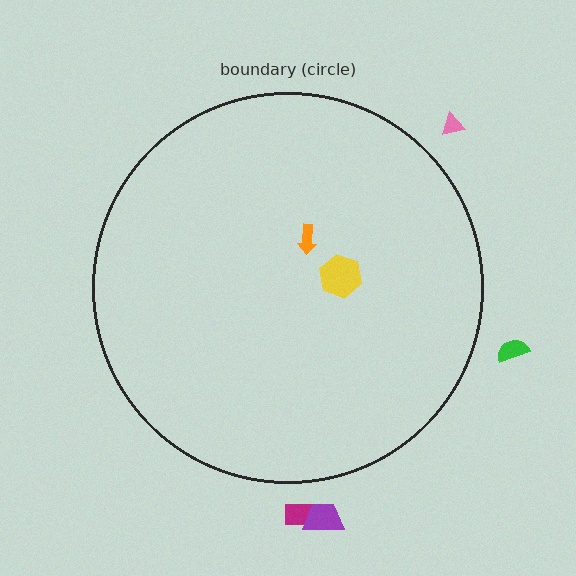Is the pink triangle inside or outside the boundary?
Outside.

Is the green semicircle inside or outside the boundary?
Outside.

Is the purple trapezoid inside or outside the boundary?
Outside.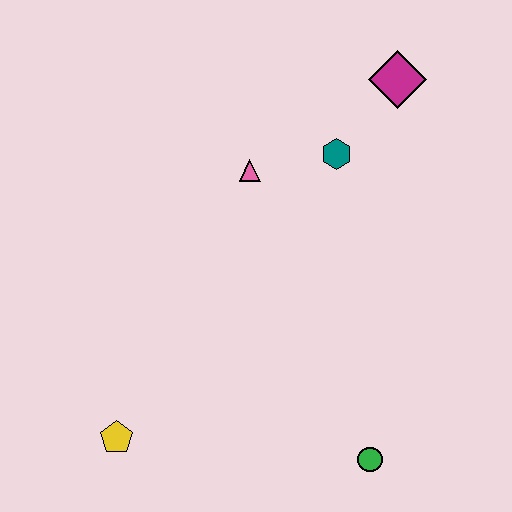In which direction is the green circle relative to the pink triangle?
The green circle is below the pink triangle.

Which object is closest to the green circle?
The yellow pentagon is closest to the green circle.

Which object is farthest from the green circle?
The magenta diamond is farthest from the green circle.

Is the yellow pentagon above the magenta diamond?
No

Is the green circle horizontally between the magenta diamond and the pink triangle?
Yes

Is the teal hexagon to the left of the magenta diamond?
Yes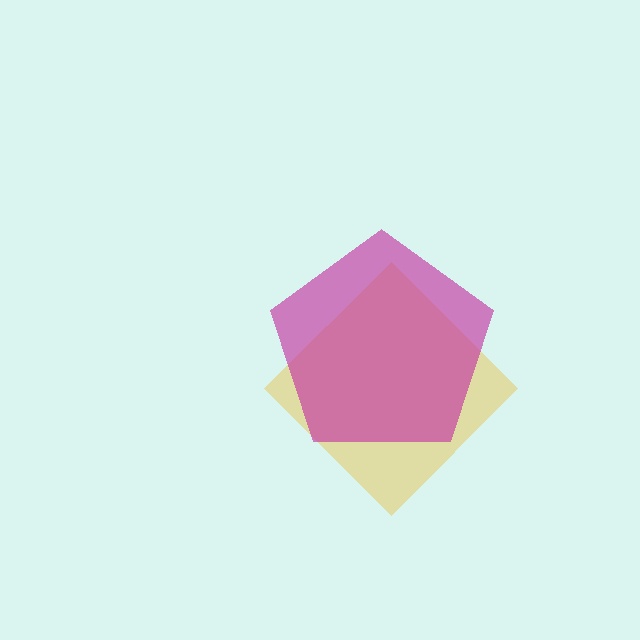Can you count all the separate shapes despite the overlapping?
Yes, there are 2 separate shapes.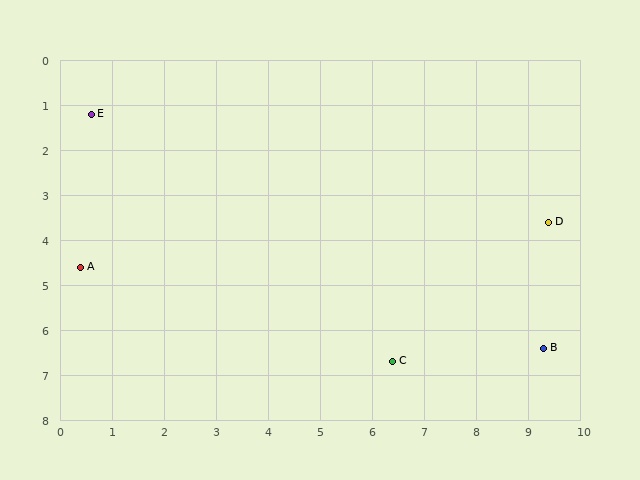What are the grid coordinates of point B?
Point B is at approximately (9.3, 6.4).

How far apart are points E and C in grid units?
Points E and C are about 8.0 grid units apart.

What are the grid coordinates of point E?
Point E is at approximately (0.6, 1.2).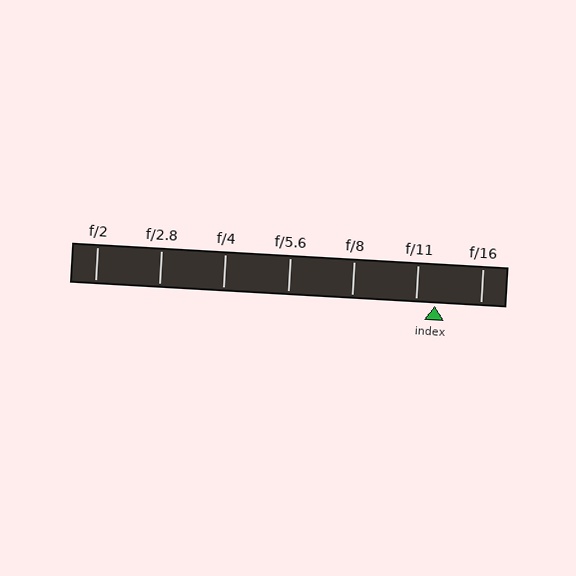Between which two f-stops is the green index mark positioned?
The index mark is between f/11 and f/16.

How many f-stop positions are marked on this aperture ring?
There are 7 f-stop positions marked.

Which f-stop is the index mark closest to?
The index mark is closest to f/11.